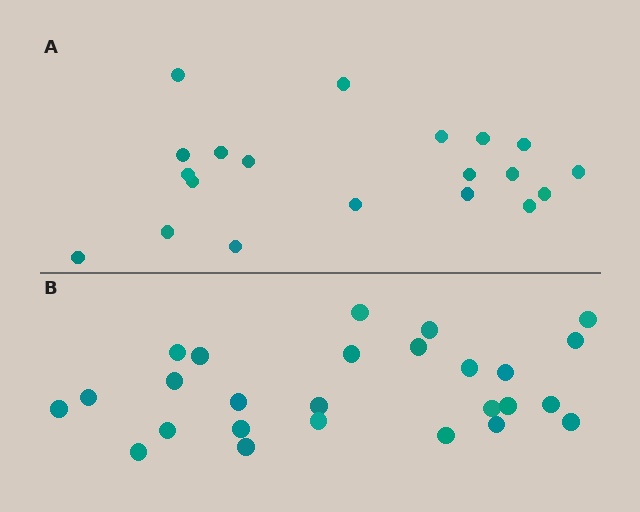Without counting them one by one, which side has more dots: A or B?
Region B (the bottom region) has more dots.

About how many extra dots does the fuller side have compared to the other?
Region B has about 6 more dots than region A.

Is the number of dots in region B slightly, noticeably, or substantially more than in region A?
Region B has noticeably more, but not dramatically so. The ratio is roughly 1.3 to 1.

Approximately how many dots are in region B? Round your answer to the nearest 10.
About 30 dots. (The exact count is 26, which rounds to 30.)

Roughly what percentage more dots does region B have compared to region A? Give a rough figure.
About 30% more.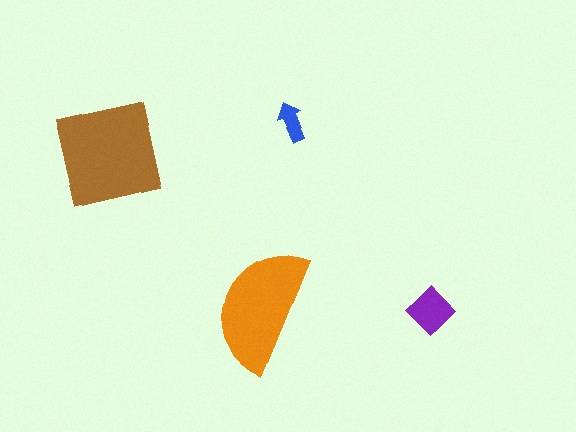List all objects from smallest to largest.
The blue arrow, the purple diamond, the orange semicircle, the brown square.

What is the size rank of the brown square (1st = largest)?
1st.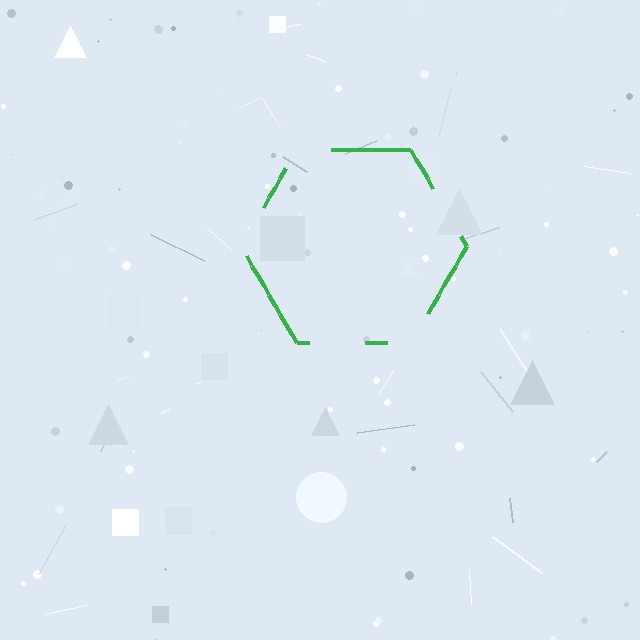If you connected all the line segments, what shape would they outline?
They would outline a hexagon.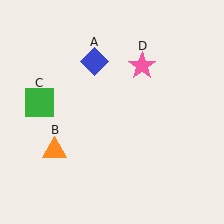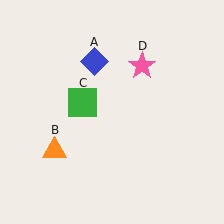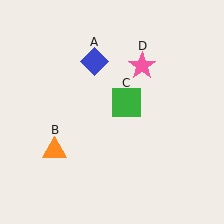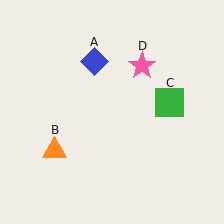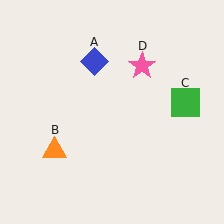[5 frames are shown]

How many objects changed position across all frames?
1 object changed position: green square (object C).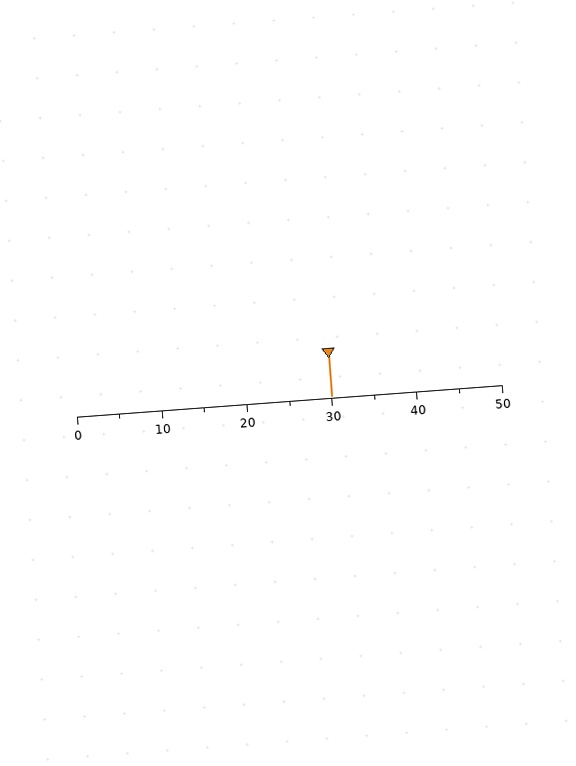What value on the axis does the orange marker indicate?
The marker indicates approximately 30.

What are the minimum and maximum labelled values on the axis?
The axis runs from 0 to 50.